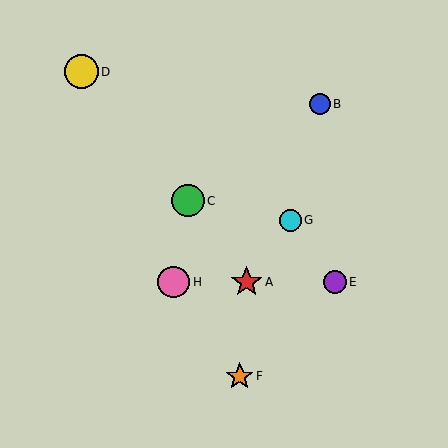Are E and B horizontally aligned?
No, E is at y≈282 and B is at y≈104.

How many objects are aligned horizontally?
3 objects (A, E, H) are aligned horizontally.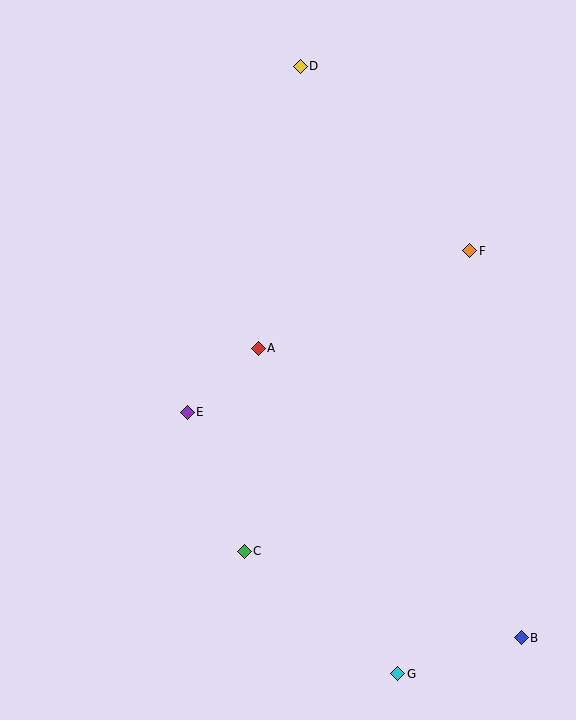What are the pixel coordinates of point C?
Point C is at (244, 551).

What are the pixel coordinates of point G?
Point G is at (398, 674).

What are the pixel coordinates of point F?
Point F is at (470, 251).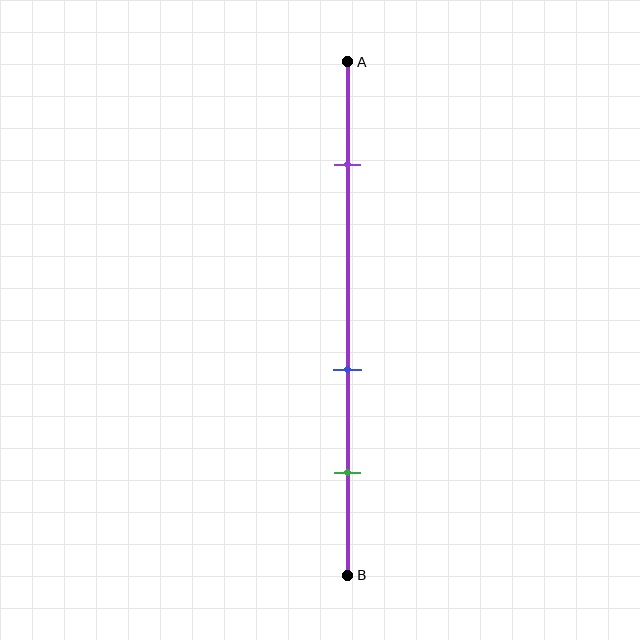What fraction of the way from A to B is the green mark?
The green mark is approximately 80% (0.8) of the way from A to B.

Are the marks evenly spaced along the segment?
No, the marks are not evenly spaced.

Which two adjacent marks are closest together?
The blue and green marks are the closest adjacent pair.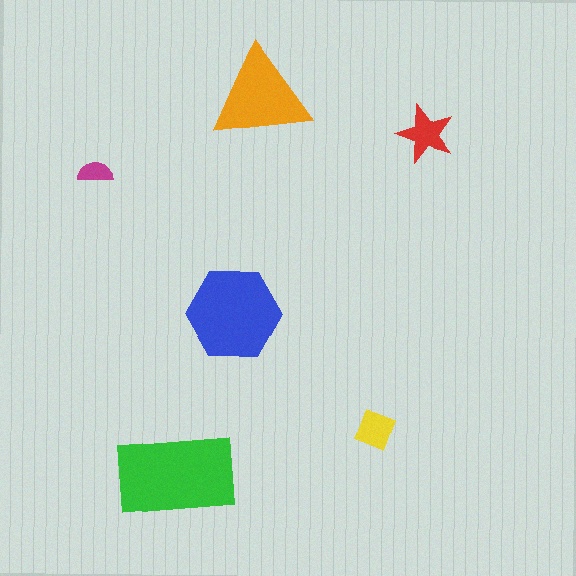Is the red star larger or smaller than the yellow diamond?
Larger.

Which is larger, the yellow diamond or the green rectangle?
The green rectangle.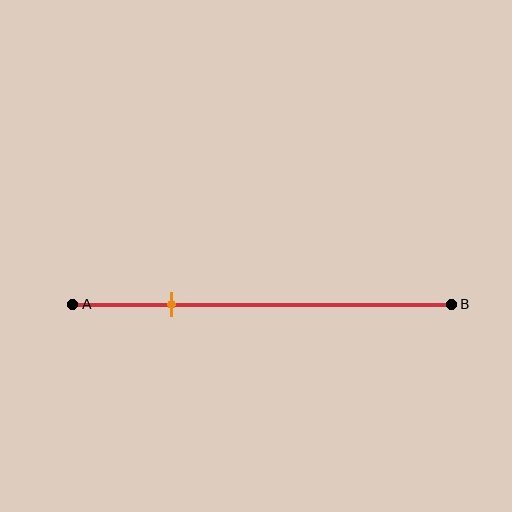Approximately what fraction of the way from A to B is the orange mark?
The orange mark is approximately 25% of the way from A to B.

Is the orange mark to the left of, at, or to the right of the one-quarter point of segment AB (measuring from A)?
The orange mark is approximately at the one-quarter point of segment AB.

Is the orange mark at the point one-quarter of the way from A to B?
Yes, the mark is approximately at the one-quarter point.